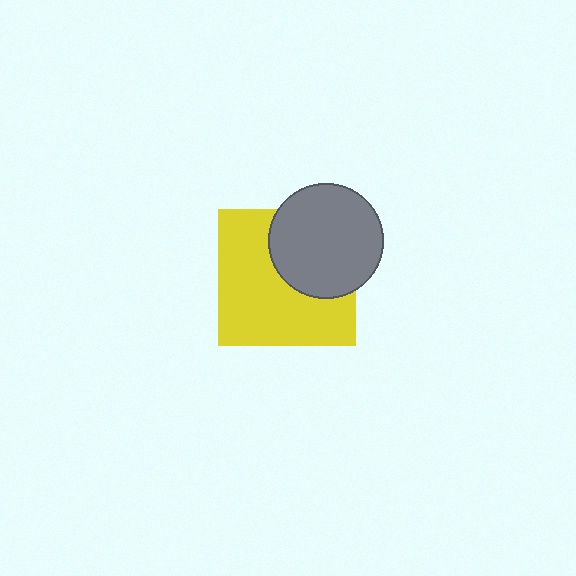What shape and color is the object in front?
The object in front is a gray circle.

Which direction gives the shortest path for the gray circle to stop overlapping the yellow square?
Moving toward the upper-right gives the shortest separation.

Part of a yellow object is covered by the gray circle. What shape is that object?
It is a square.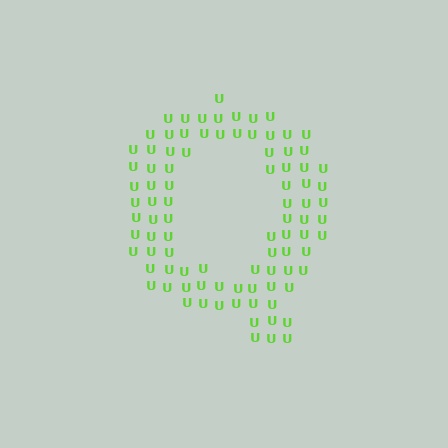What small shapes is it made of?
It is made of small letter U's.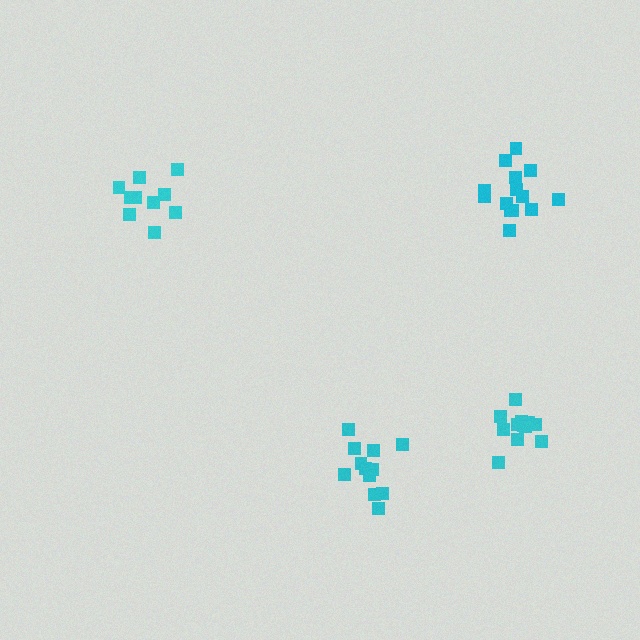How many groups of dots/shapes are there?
There are 4 groups.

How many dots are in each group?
Group 1: 12 dots, Group 2: 14 dots, Group 3: 12 dots, Group 4: 10 dots (48 total).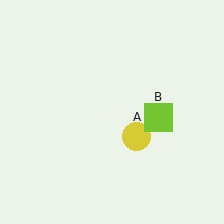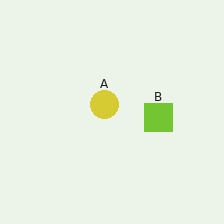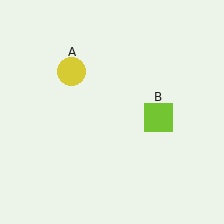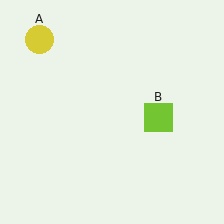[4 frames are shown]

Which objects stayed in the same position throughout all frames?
Lime square (object B) remained stationary.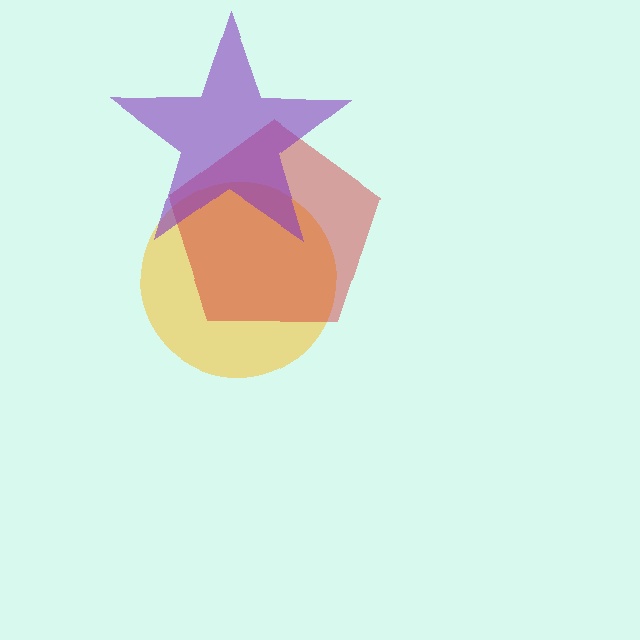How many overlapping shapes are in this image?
There are 3 overlapping shapes in the image.